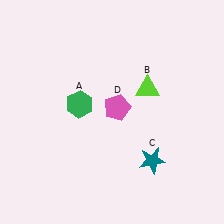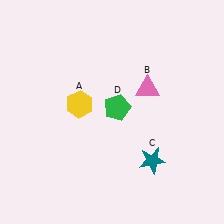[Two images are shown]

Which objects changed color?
A changed from green to yellow. B changed from lime to pink. D changed from pink to green.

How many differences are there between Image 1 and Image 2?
There are 3 differences between the two images.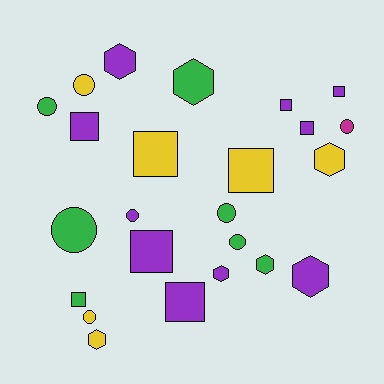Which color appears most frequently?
Purple, with 10 objects.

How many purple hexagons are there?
There are 3 purple hexagons.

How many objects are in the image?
There are 24 objects.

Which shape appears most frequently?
Square, with 9 objects.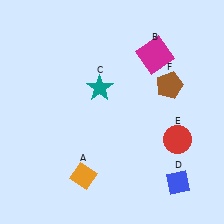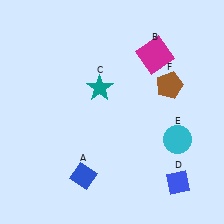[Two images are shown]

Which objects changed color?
A changed from orange to blue. E changed from red to cyan.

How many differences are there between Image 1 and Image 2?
There are 2 differences between the two images.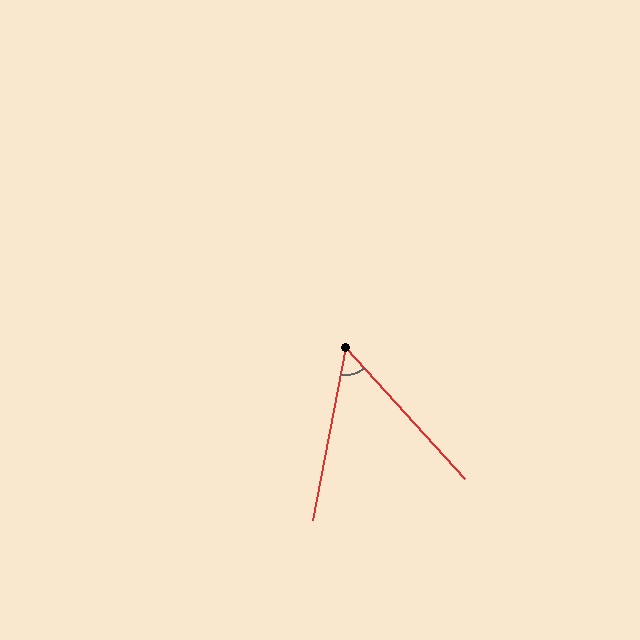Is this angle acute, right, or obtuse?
It is acute.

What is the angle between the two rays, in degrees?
Approximately 53 degrees.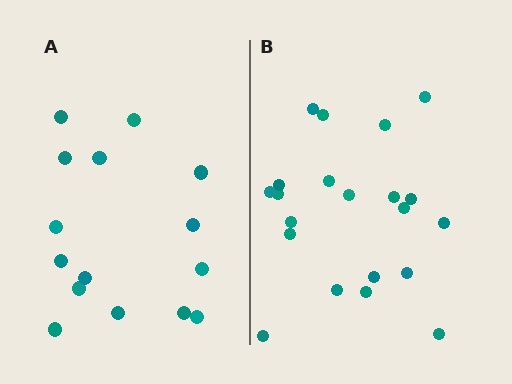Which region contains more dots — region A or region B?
Region B (the right region) has more dots.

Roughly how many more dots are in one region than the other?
Region B has about 6 more dots than region A.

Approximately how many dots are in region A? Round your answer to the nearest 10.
About 20 dots. (The exact count is 15, which rounds to 20.)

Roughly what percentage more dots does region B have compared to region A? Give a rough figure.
About 40% more.